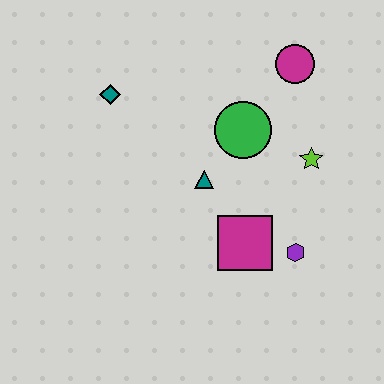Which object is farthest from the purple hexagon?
The teal diamond is farthest from the purple hexagon.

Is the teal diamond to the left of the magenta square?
Yes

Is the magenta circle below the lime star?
No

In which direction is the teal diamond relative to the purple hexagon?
The teal diamond is to the left of the purple hexagon.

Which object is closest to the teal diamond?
The teal triangle is closest to the teal diamond.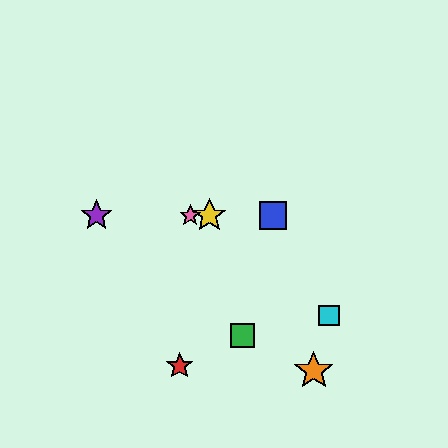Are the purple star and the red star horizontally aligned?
No, the purple star is at y≈216 and the red star is at y≈366.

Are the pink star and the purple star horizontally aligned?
Yes, both are at y≈216.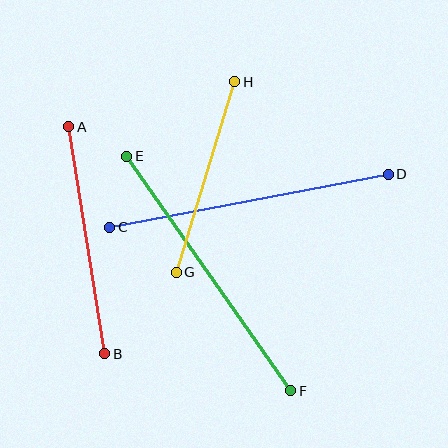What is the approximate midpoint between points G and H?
The midpoint is at approximately (206, 177) pixels.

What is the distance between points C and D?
The distance is approximately 284 pixels.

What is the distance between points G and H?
The distance is approximately 199 pixels.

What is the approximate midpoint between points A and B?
The midpoint is at approximately (87, 240) pixels.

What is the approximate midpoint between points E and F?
The midpoint is at approximately (209, 274) pixels.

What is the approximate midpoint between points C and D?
The midpoint is at approximately (249, 201) pixels.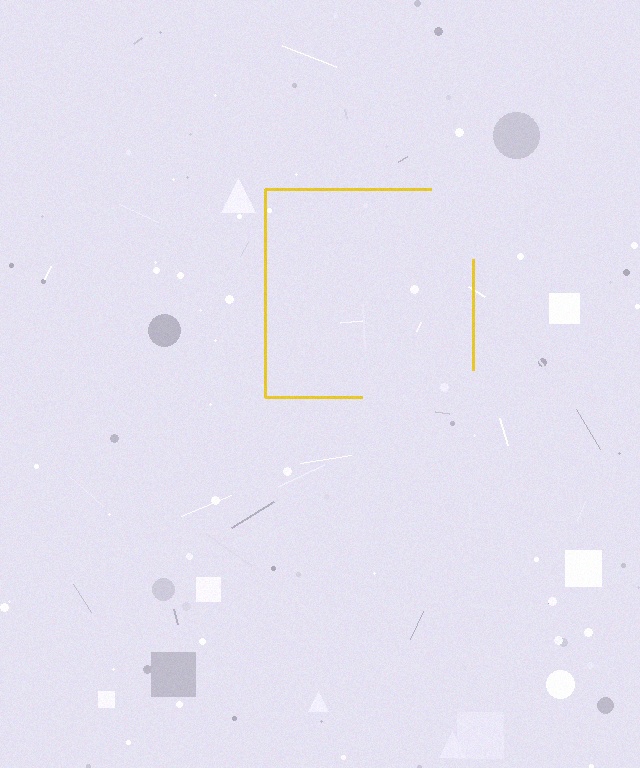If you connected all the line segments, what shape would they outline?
They would outline a square.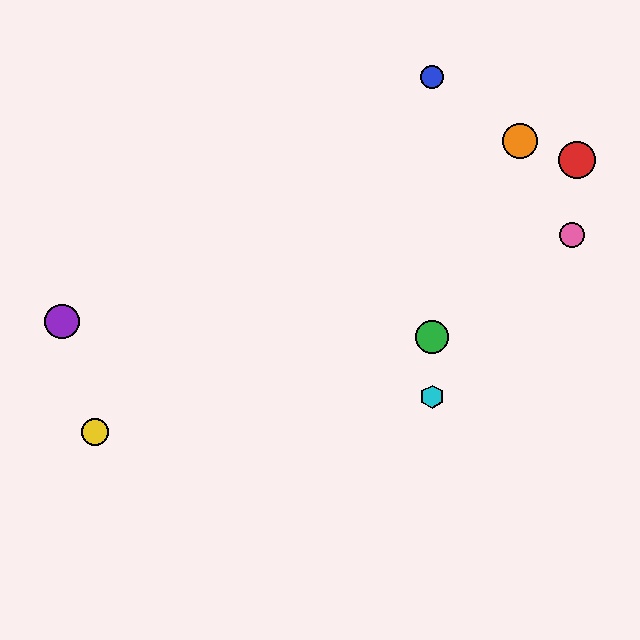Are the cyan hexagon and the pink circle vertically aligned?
No, the cyan hexagon is at x≈432 and the pink circle is at x≈572.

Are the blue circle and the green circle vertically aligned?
Yes, both are at x≈432.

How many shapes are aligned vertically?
3 shapes (the blue circle, the green circle, the cyan hexagon) are aligned vertically.